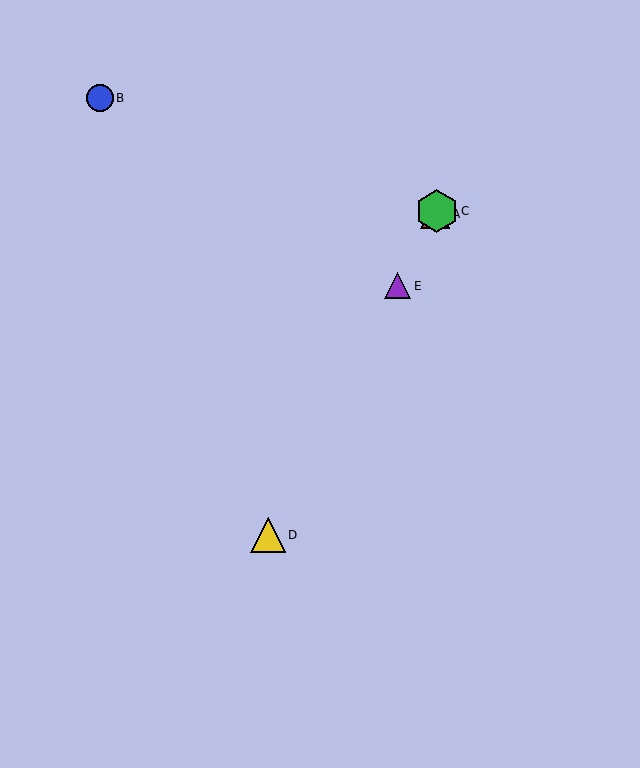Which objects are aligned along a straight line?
Objects A, C, D, E are aligned along a straight line.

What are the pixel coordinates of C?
Object C is at (437, 211).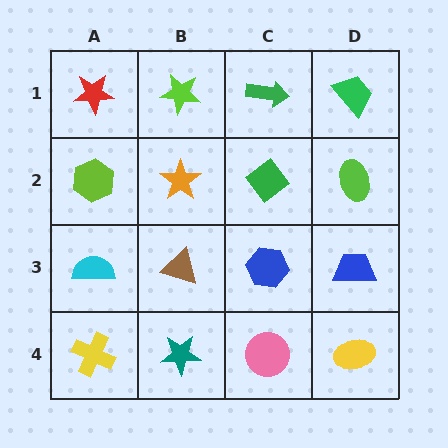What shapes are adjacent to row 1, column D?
A lime ellipse (row 2, column D), a green arrow (row 1, column C).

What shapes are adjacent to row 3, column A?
A lime hexagon (row 2, column A), a yellow cross (row 4, column A), a brown triangle (row 3, column B).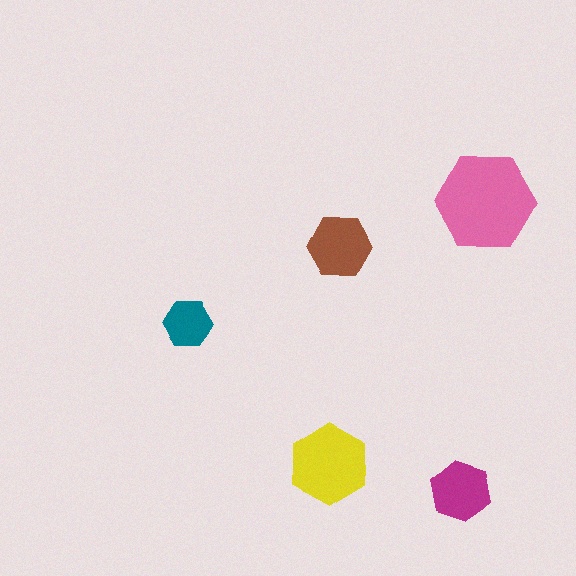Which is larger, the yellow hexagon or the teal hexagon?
The yellow one.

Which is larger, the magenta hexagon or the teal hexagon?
The magenta one.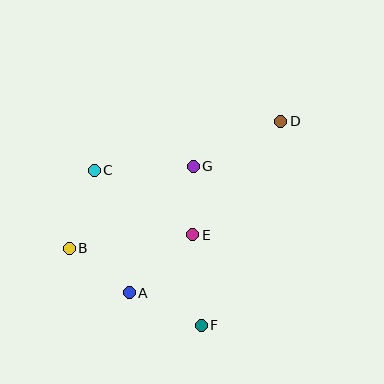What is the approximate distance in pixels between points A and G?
The distance between A and G is approximately 142 pixels.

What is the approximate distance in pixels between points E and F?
The distance between E and F is approximately 91 pixels.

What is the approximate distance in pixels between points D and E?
The distance between D and E is approximately 144 pixels.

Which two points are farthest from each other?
Points B and D are farthest from each other.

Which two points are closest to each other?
Points E and G are closest to each other.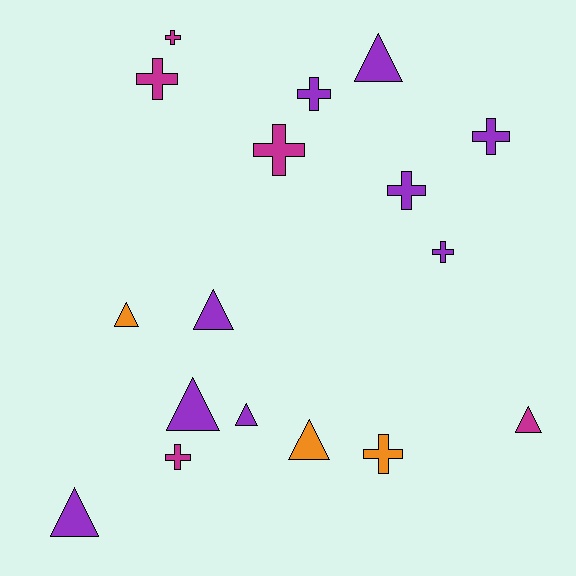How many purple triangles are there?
There are 5 purple triangles.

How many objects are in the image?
There are 17 objects.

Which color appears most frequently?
Purple, with 9 objects.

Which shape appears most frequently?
Cross, with 9 objects.